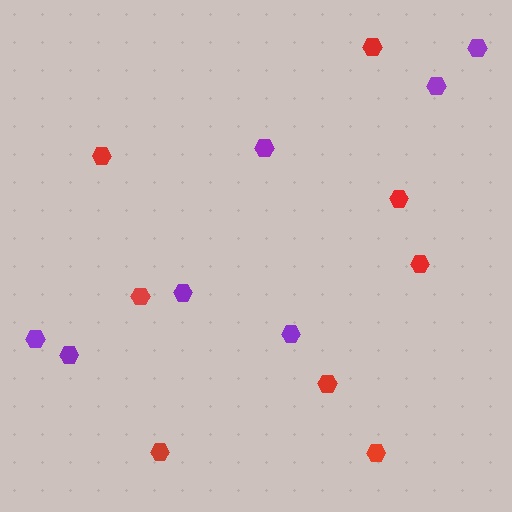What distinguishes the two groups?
There are 2 groups: one group of purple hexagons (7) and one group of red hexagons (8).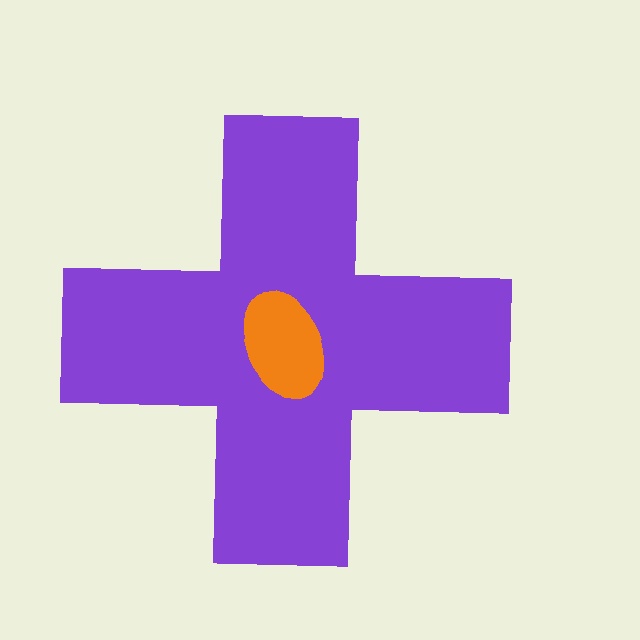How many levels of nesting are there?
2.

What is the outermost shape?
The purple cross.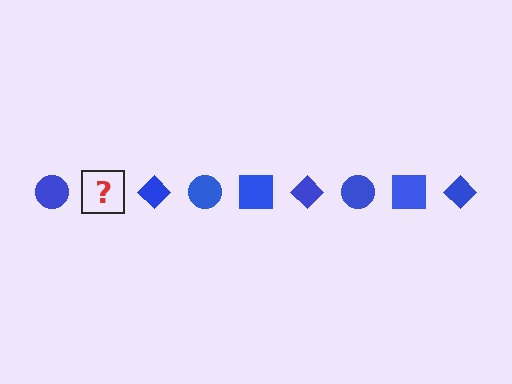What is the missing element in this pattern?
The missing element is a blue square.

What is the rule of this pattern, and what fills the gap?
The rule is that the pattern cycles through circle, square, diamond shapes in blue. The gap should be filled with a blue square.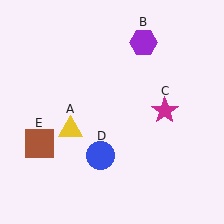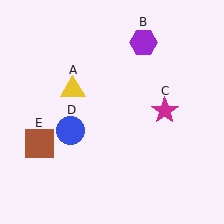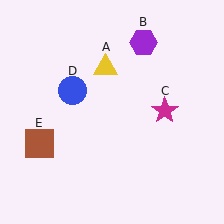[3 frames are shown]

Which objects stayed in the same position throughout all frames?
Purple hexagon (object B) and magenta star (object C) and brown square (object E) remained stationary.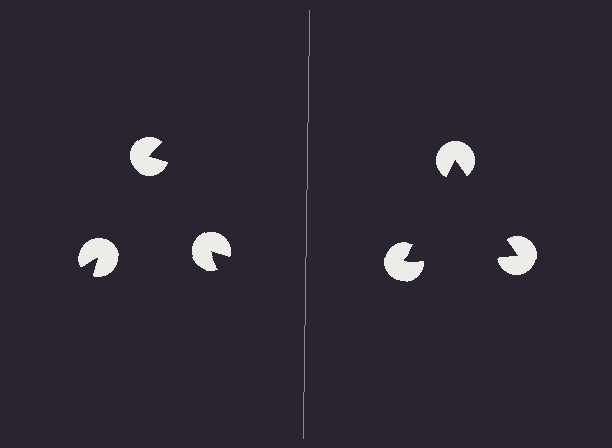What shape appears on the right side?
An illusory triangle.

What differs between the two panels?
The pac-man discs are positioned identically on both sides; only the wedge orientations differ. On the right they align to a triangle; on the left they are misaligned.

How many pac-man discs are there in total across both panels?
6 — 3 on each side.